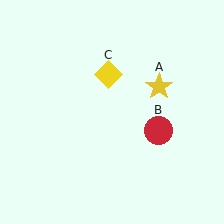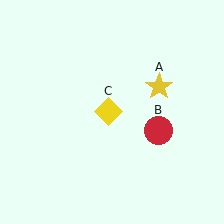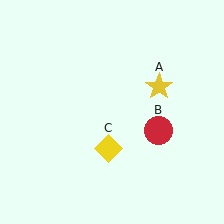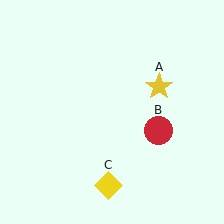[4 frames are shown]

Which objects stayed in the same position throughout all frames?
Yellow star (object A) and red circle (object B) remained stationary.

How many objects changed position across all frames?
1 object changed position: yellow diamond (object C).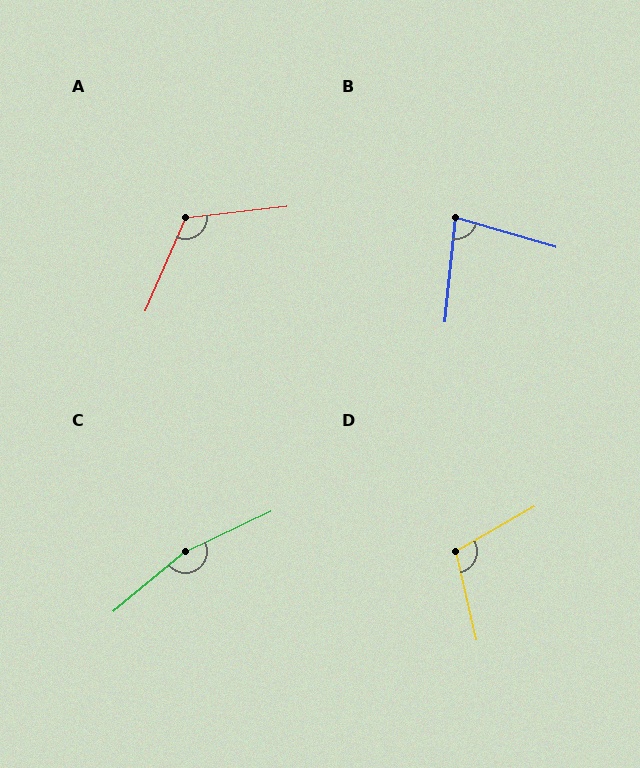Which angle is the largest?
C, at approximately 165 degrees.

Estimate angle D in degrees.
Approximately 107 degrees.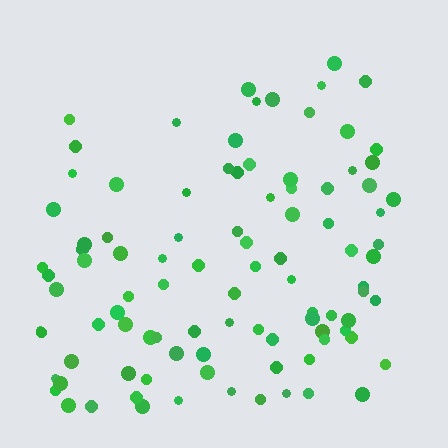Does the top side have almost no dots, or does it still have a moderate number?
Still a moderate number, just noticeably fewer than the bottom.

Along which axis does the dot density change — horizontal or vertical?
Vertical.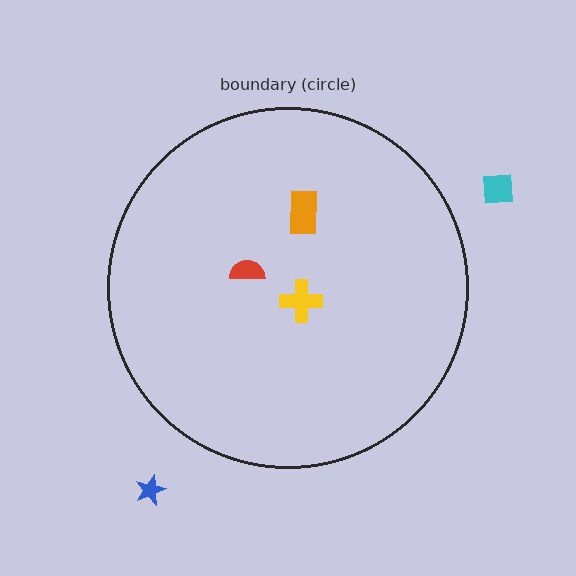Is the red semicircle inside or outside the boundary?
Inside.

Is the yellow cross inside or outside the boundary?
Inside.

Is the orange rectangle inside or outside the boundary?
Inside.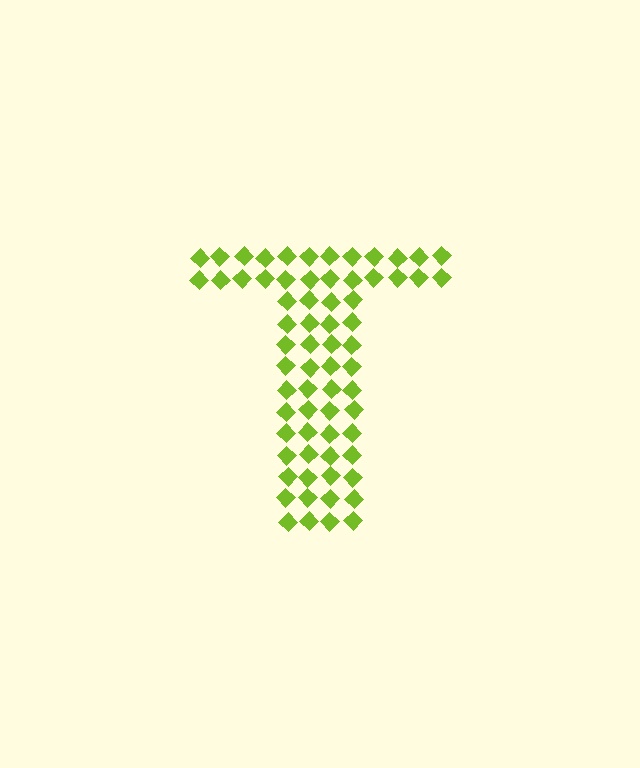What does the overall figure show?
The overall figure shows the letter T.